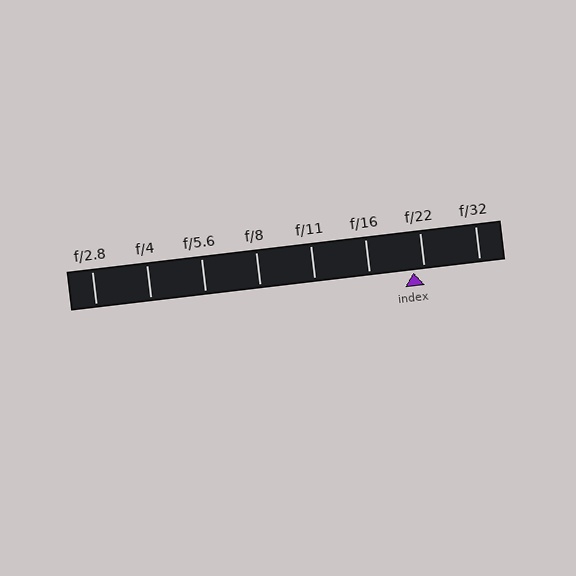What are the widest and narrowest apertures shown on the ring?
The widest aperture shown is f/2.8 and the narrowest is f/32.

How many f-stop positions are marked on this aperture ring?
There are 8 f-stop positions marked.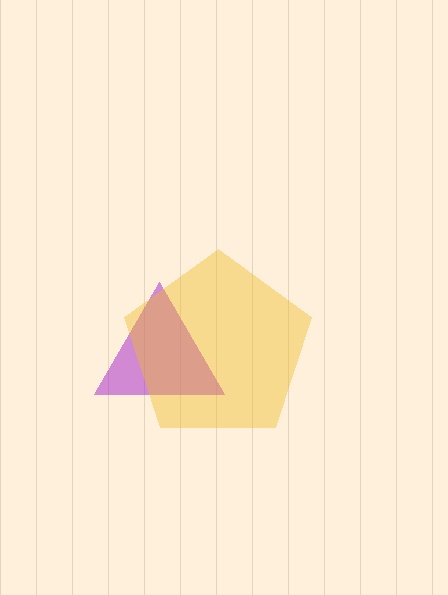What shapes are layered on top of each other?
The layered shapes are: a purple triangle, a yellow pentagon.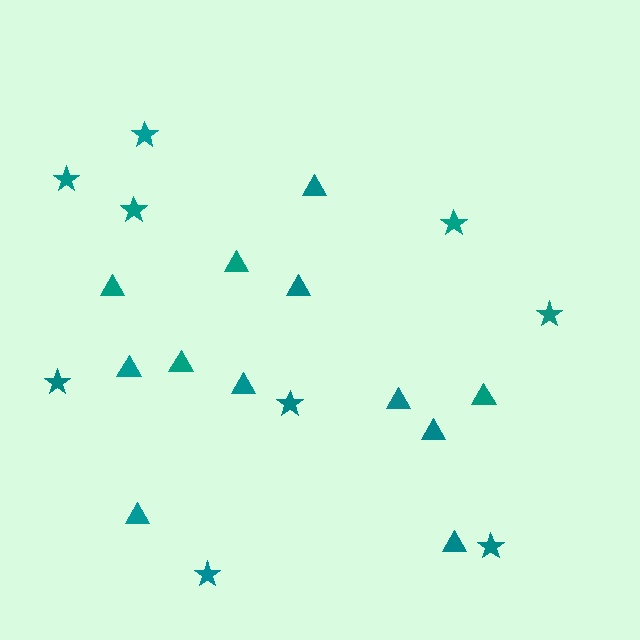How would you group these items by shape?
There are 2 groups: one group of triangles (12) and one group of stars (9).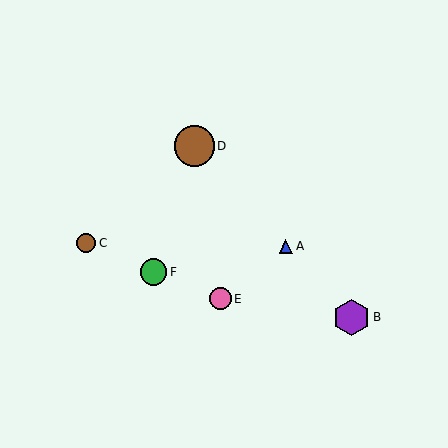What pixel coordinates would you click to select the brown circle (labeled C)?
Click at (86, 243) to select the brown circle C.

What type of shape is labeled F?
Shape F is a green circle.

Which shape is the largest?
The brown circle (labeled D) is the largest.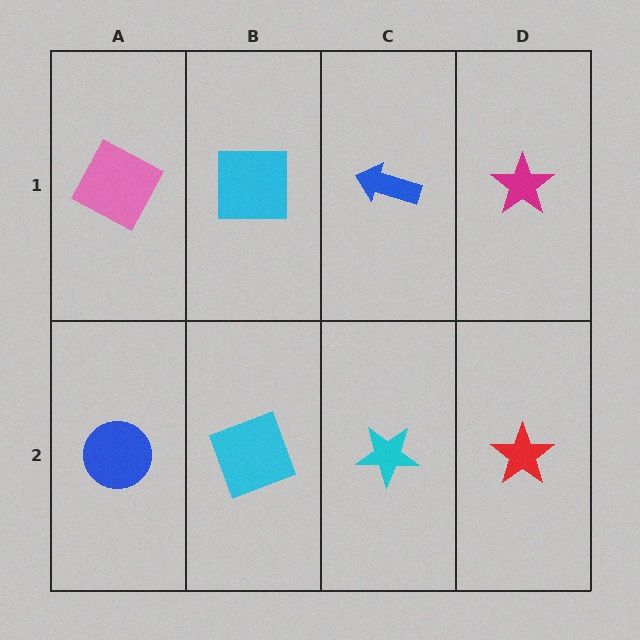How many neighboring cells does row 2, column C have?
3.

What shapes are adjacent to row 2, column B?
A cyan square (row 1, column B), a blue circle (row 2, column A), a cyan star (row 2, column C).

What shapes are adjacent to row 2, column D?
A magenta star (row 1, column D), a cyan star (row 2, column C).